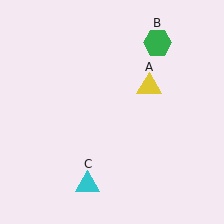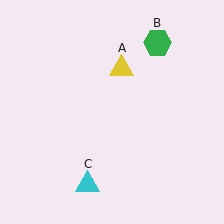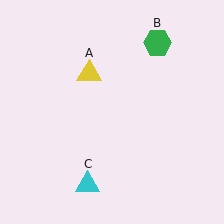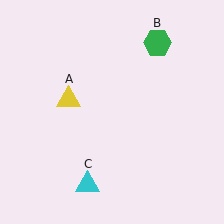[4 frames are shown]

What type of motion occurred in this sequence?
The yellow triangle (object A) rotated counterclockwise around the center of the scene.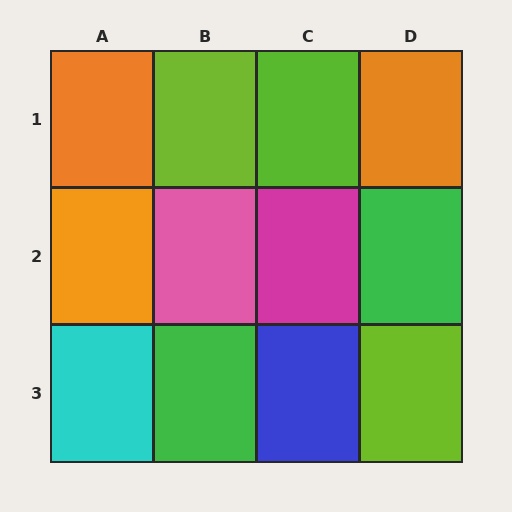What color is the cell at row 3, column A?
Cyan.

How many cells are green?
2 cells are green.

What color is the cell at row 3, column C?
Blue.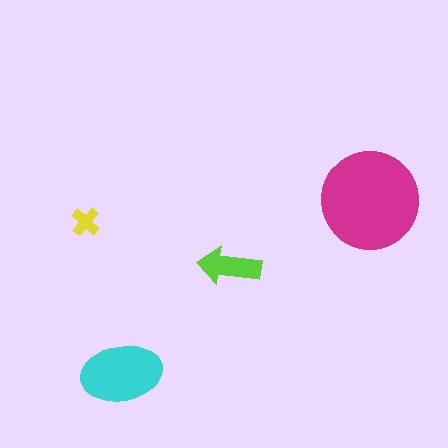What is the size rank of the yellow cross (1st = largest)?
4th.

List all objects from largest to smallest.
The magenta circle, the cyan ellipse, the lime arrow, the yellow cross.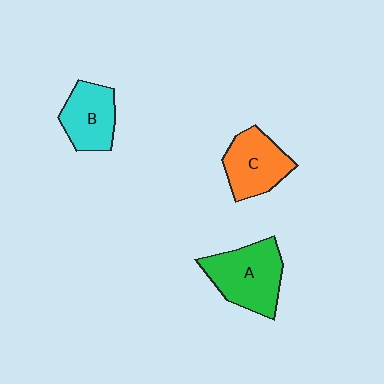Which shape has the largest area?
Shape A (green).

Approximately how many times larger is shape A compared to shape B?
Approximately 1.3 times.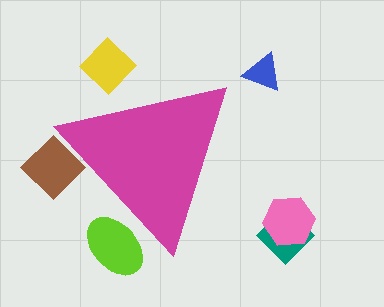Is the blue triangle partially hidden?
No, the blue triangle is fully visible.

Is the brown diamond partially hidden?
Yes, the brown diamond is partially hidden behind the magenta triangle.